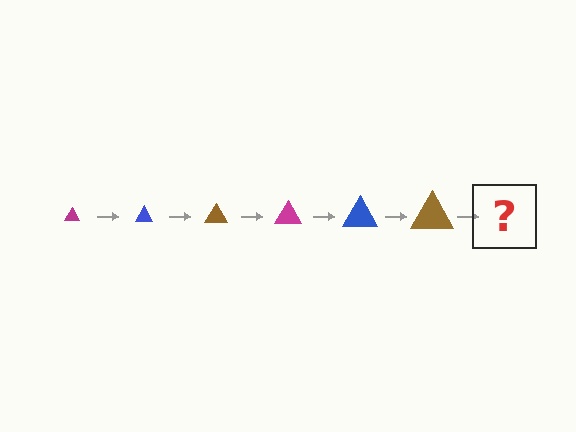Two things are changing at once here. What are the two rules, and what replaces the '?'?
The two rules are that the triangle grows larger each step and the color cycles through magenta, blue, and brown. The '?' should be a magenta triangle, larger than the previous one.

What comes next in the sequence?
The next element should be a magenta triangle, larger than the previous one.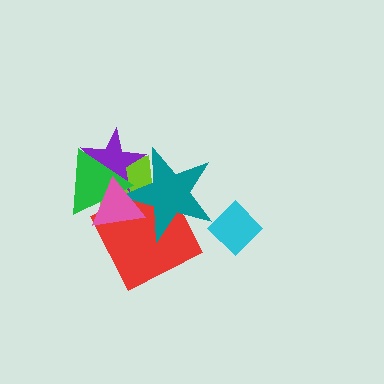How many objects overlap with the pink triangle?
5 objects overlap with the pink triangle.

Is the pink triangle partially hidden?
No, no other shape covers it.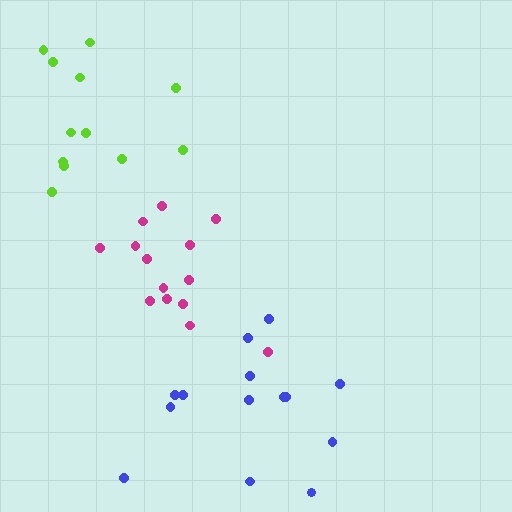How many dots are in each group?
Group 1: 14 dots, Group 2: 12 dots, Group 3: 14 dots (40 total).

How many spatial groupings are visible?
There are 3 spatial groupings.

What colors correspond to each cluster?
The clusters are colored: magenta, lime, blue.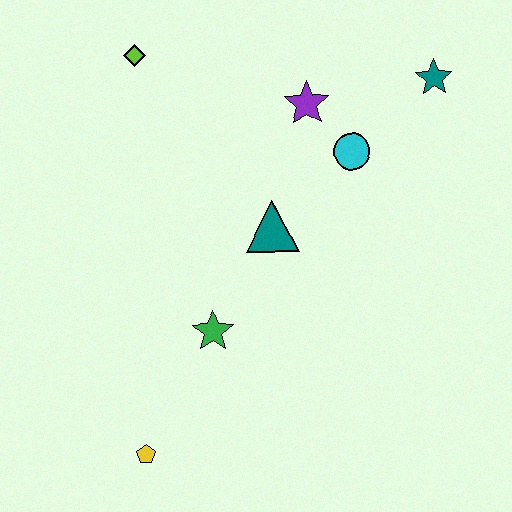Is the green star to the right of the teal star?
No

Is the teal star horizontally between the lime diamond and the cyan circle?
No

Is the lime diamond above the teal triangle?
Yes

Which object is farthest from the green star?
The teal star is farthest from the green star.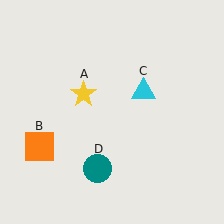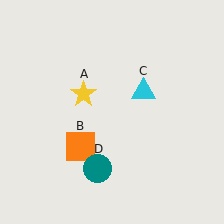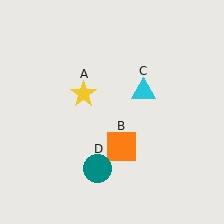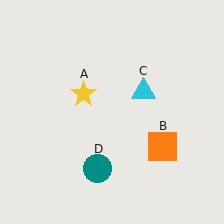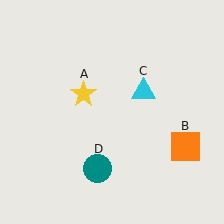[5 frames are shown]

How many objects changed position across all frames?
1 object changed position: orange square (object B).